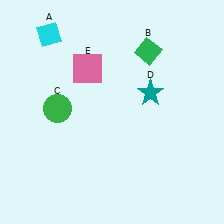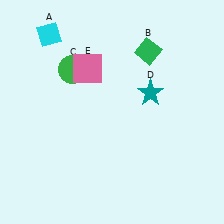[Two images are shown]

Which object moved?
The green circle (C) moved up.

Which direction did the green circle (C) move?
The green circle (C) moved up.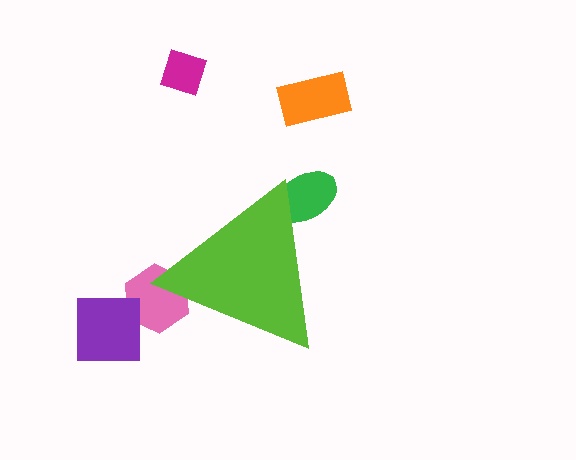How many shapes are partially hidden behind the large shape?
3 shapes are partially hidden.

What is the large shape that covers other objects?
A lime triangle.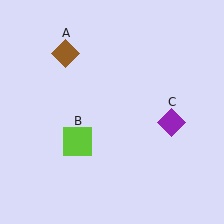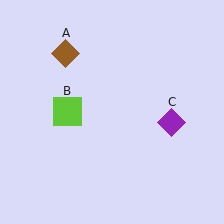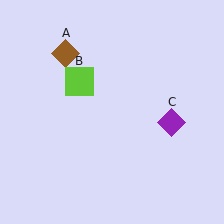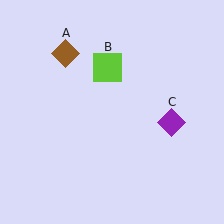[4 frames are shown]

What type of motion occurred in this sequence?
The lime square (object B) rotated clockwise around the center of the scene.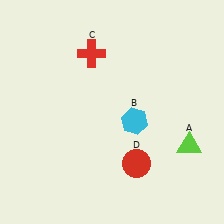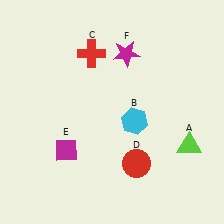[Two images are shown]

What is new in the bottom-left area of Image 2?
A magenta diamond (E) was added in the bottom-left area of Image 2.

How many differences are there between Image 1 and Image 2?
There are 2 differences between the two images.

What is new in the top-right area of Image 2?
A magenta star (F) was added in the top-right area of Image 2.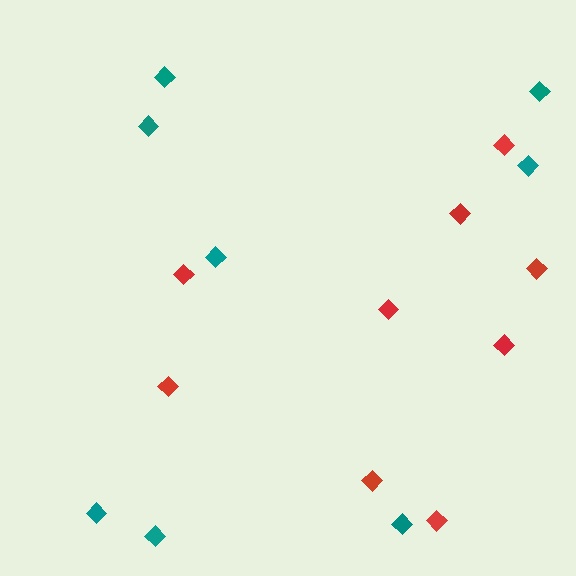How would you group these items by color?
There are 2 groups: one group of teal diamonds (8) and one group of red diamonds (9).